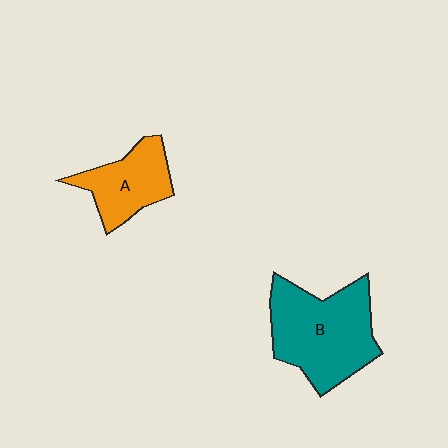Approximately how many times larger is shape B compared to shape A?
Approximately 1.7 times.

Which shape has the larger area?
Shape B (teal).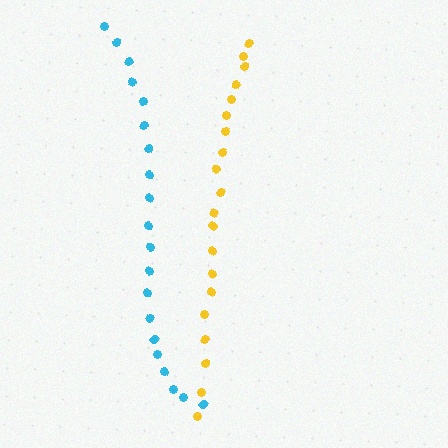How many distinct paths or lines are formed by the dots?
There are 2 distinct paths.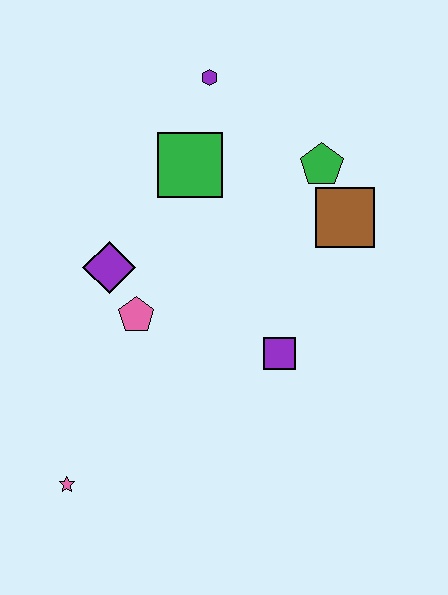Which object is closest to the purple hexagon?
The green square is closest to the purple hexagon.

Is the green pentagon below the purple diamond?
No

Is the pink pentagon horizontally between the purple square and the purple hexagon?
No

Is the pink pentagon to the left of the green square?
Yes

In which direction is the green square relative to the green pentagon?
The green square is to the left of the green pentagon.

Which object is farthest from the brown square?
The pink star is farthest from the brown square.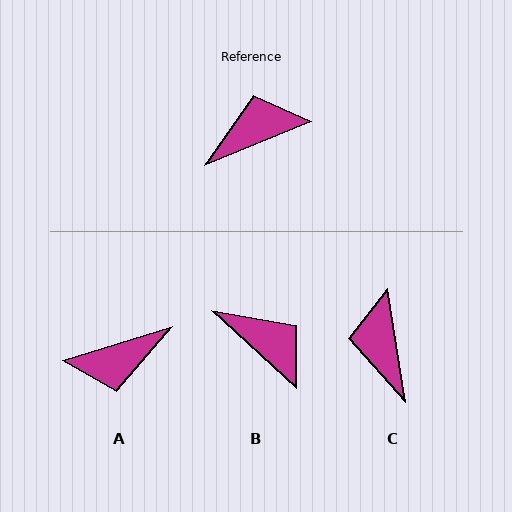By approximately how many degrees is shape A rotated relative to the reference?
Approximately 175 degrees counter-clockwise.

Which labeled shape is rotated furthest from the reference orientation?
A, about 175 degrees away.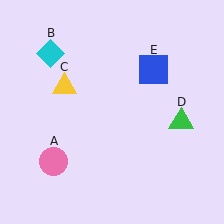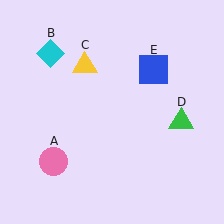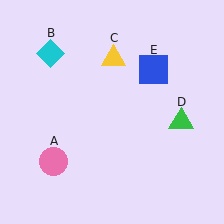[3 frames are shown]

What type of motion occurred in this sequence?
The yellow triangle (object C) rotated clockwise around the center of the scene.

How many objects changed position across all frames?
1 object changed position: yellow triangle (object C).